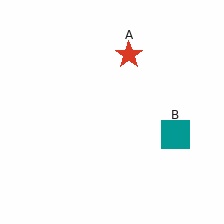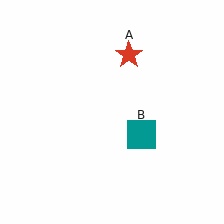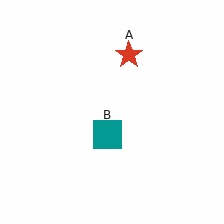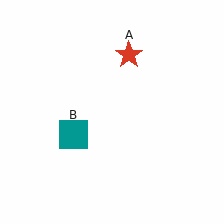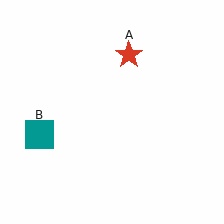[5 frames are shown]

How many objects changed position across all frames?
1 object changed position: teal square (object B).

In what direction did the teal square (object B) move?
The teal square (object B) moved left.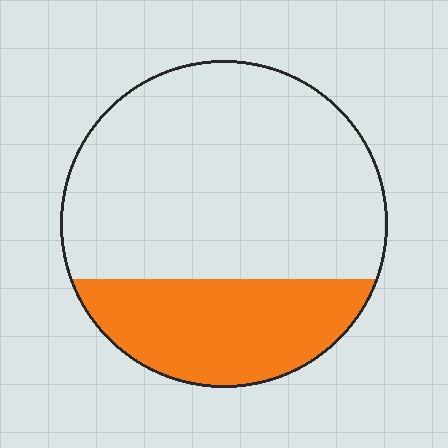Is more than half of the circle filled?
No.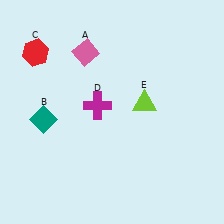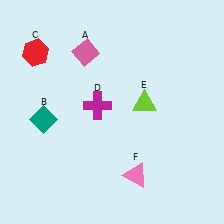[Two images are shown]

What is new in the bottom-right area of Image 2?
A pink triangle (F) was added in the bottom-right area of Image 2.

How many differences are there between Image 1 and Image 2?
There is 1 difference between the two images.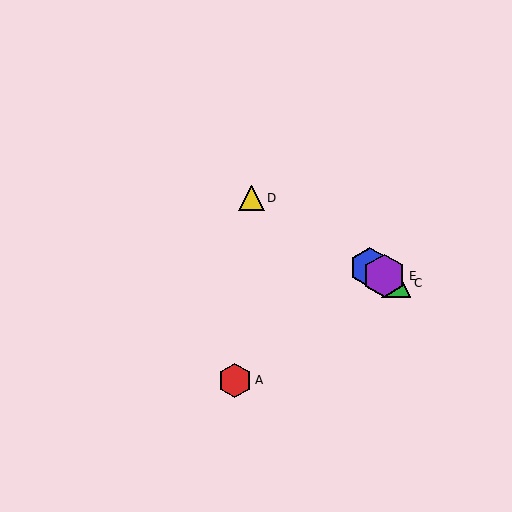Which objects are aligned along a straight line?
Objects B, C, D, E are aligned along a straight line.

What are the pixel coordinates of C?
Object C is at (396, 283).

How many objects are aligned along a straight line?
4 objects (B, C, D, E) are aligned along a straight line.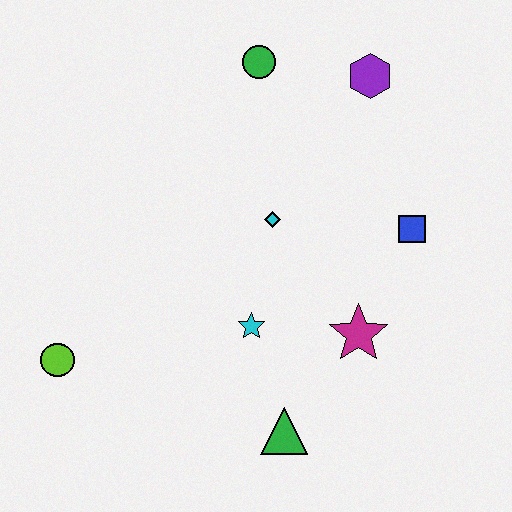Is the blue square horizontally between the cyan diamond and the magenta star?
No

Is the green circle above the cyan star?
Yes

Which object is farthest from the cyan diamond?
The lime circle is farthest from the cyan diamond.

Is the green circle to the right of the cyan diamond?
No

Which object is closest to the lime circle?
The cyan star is closest to the lime circle.